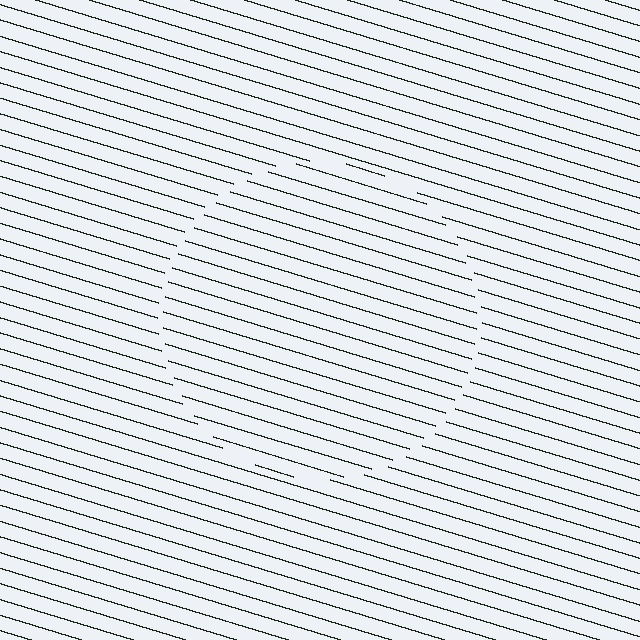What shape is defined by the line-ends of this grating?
An illusory circle. The interior of the shape contains the same grating, shifted by half a period — the contour is defined by the phase discontinuity where line-ends from the inner and outer gratings abut.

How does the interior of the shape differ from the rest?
The interior of the shape contains the same grating, shifted by half a period — the contour is defined by the phase discontinuity where line-ends from the inner and outer gratings abut.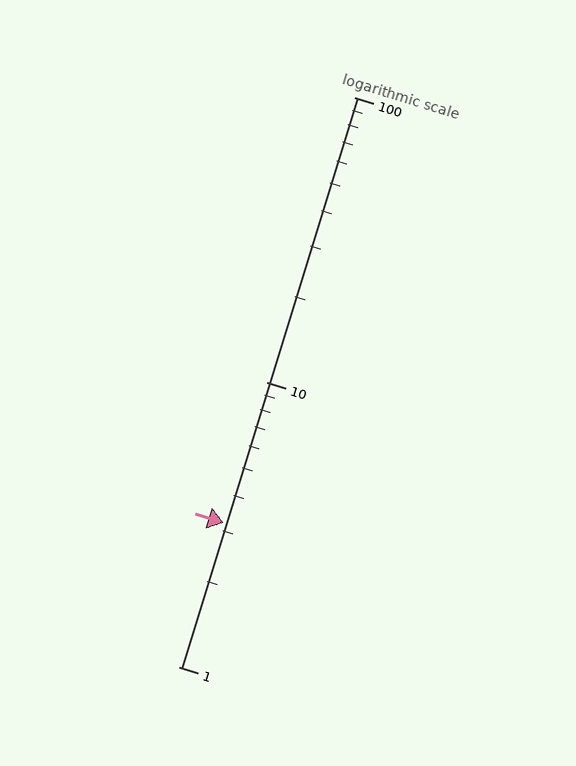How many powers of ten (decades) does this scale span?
The scale spans 2 decades, from 1 to 100.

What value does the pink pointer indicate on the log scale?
The pointer indicates approximately 3.2.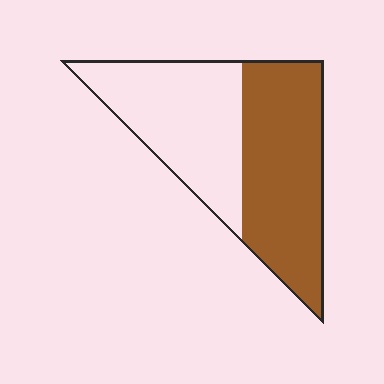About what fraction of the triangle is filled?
About one half (1/2).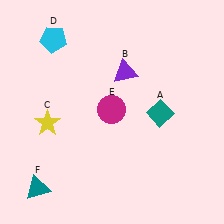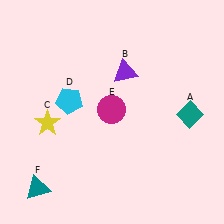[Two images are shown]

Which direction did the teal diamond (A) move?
The teal diamond (A) moved right.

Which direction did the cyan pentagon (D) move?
The cyan pentagon (D) moved down.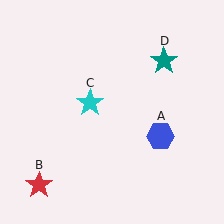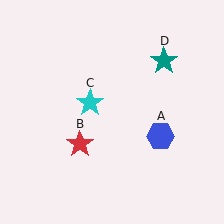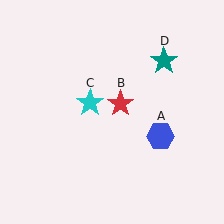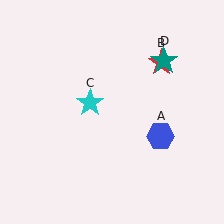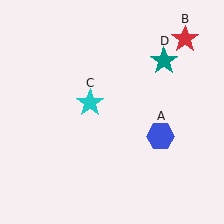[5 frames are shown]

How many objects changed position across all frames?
1 object changed position: red star (object B).